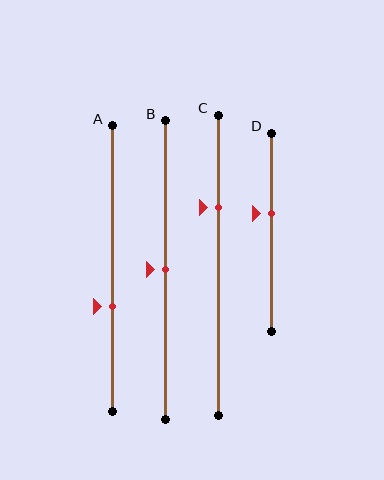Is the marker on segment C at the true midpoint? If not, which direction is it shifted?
No, the marker on segment C is shifted upward by about 19% of the segment length.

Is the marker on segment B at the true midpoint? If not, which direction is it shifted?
Yes, the marker on segment B is at the true midpoint.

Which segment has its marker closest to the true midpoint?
Segment B has its marker closest to the true midpoint.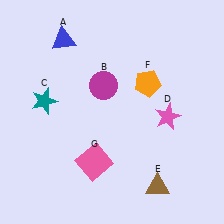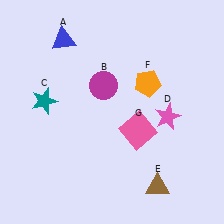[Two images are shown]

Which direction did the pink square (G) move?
The pink square (G) moved right.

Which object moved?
The pink square (G) moved right.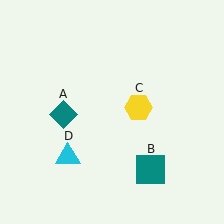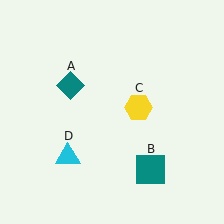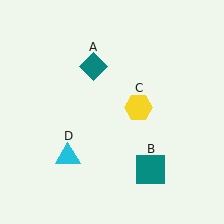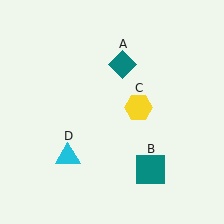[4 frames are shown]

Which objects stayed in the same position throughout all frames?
Teal square (object B) and yellow hexagon (object C) and cyan triangle (object D) remained stationary.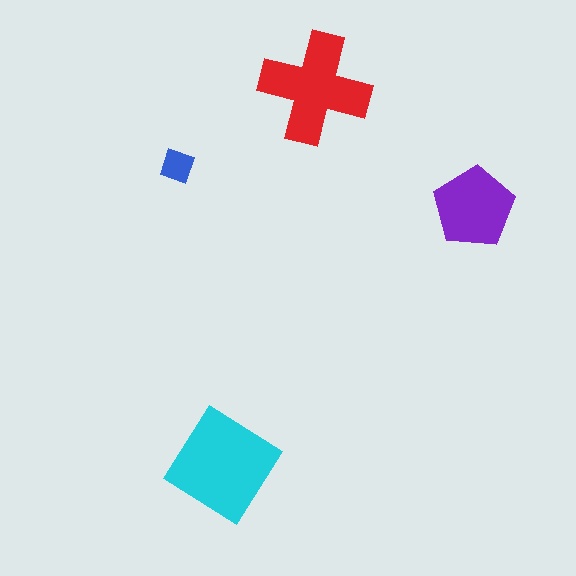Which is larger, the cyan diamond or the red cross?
The cyan diamond.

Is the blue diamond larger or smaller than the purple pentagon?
Smaller.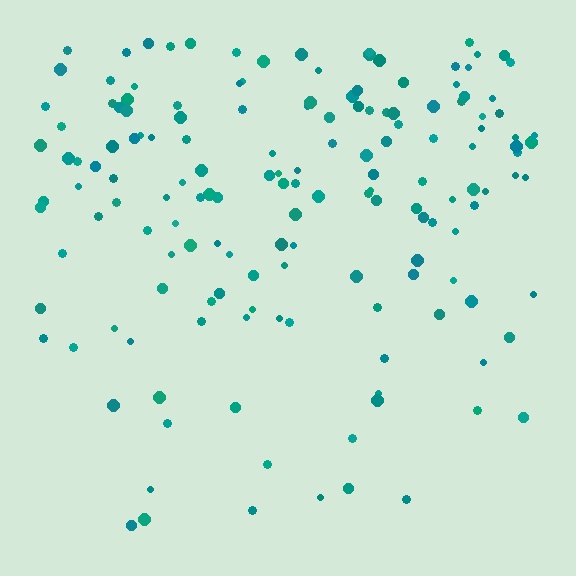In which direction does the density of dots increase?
From bottom to top, with the top side densest.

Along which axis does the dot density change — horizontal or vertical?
Vertical.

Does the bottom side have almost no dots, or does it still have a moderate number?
Still a moderate number, just noticeably fewer than the top.